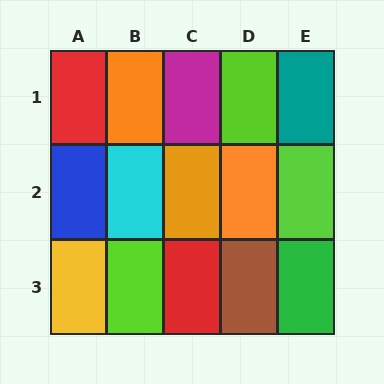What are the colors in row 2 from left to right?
Blue, cyan, orange, orange, lime.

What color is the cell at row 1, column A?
Red.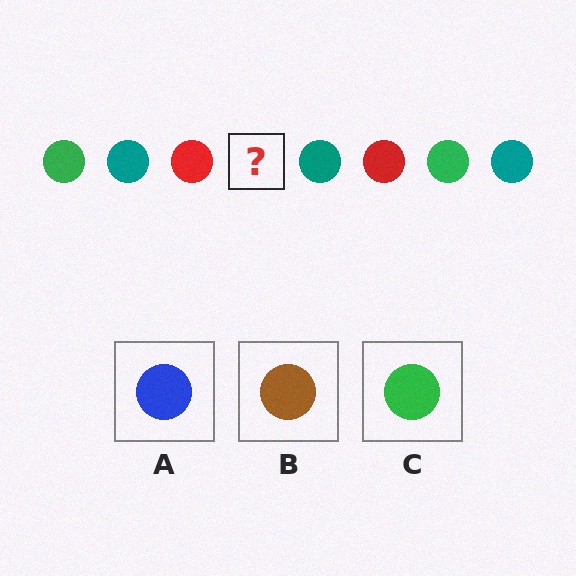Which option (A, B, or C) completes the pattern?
C.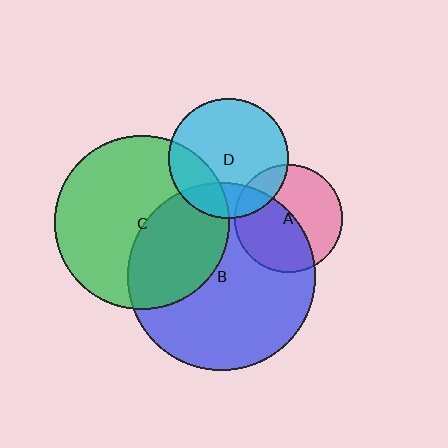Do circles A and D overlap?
Yes.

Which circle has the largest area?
Circle B (blue).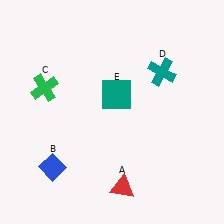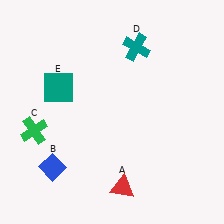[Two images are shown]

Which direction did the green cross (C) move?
The green cross (C) moved down.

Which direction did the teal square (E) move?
The teal square (E) moved left.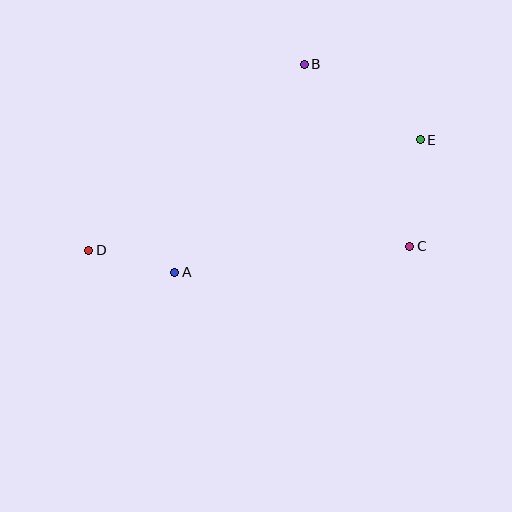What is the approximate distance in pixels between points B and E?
The distance between B and E is approximately 138 pixels.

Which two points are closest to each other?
Points A and D are closest to each other.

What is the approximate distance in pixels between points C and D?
The distance between C and D is approximately 321 pixels.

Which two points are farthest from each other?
Points D and E are farthest from each other.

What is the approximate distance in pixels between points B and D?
The distance between B and D is approximately 285 pixels.